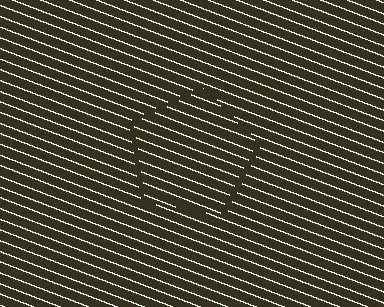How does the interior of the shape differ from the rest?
The interior of the shape contains the same grating, shifted by half a period — the contour is defined by the phase discontinuity where line-ends from the inner and outer gratings abut.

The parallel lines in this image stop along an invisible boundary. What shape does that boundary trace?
An illusory pentagon. The interior of the shape contains the same grating, shifted by half a period — the contour is defined by the phase discontinuity where line-ends from the inner and outer gratings abut.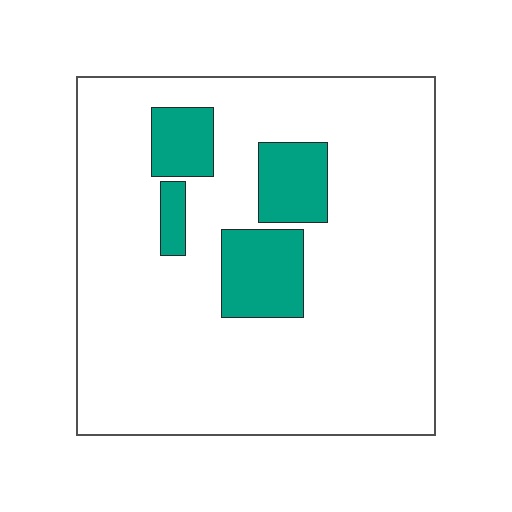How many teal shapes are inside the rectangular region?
4.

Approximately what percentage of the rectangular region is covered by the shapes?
Approximately 15%.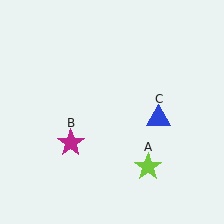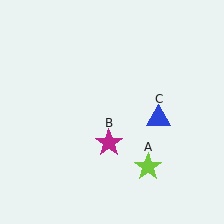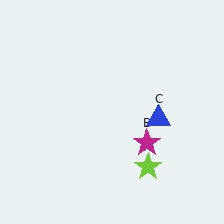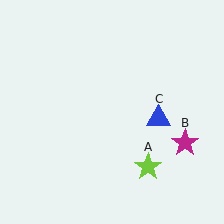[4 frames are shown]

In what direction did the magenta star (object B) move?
The magenta star (object B) moved right.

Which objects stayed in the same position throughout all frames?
Lime star (object A) and blue triangle (object C) remained stationary.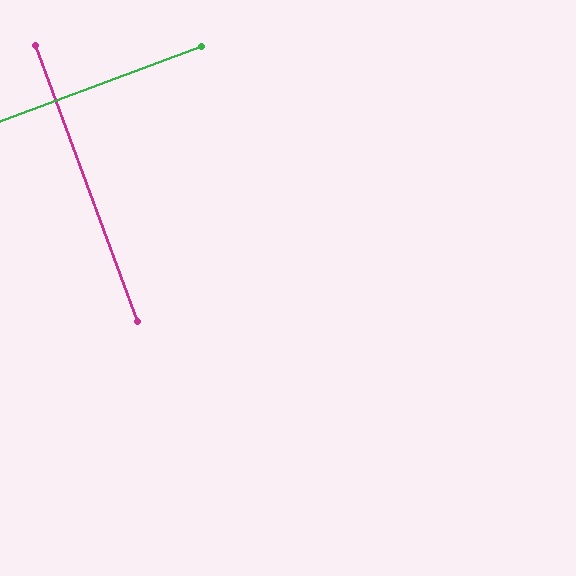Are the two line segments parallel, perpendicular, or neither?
Perpendicular — they meet at approximately 90°.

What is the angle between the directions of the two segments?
Approximately 90 degrees.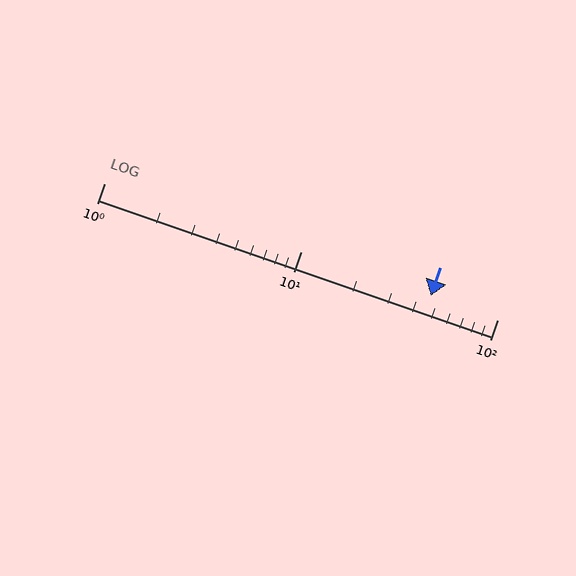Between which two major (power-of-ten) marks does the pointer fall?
The pointer is between 10 and 100.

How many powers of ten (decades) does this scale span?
The scale spans 2 decades, from 1 to 100.